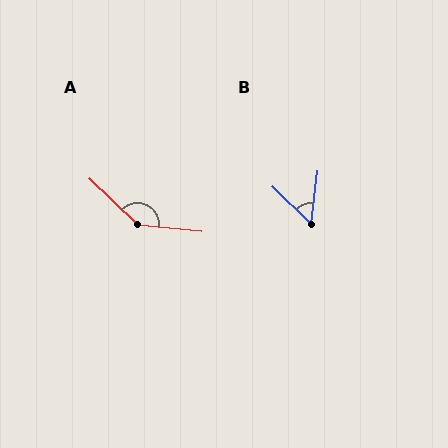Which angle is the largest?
A, at approximately 142 degrees.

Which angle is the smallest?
B, at approximately 53 degrees.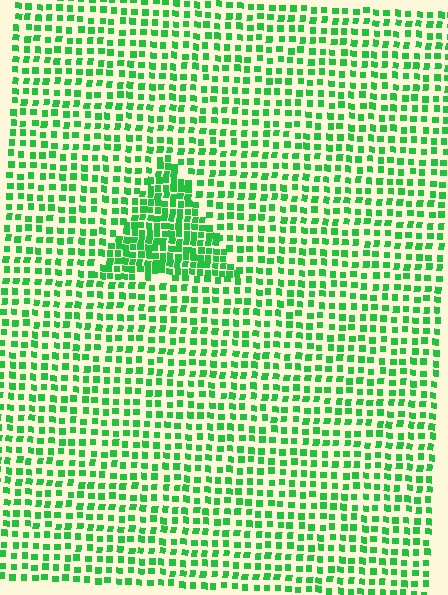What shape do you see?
I see a triangle.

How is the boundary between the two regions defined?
The boundary is defined by a change in element density (approximately 2.0x ratio). All elements are the same color, size, and shape.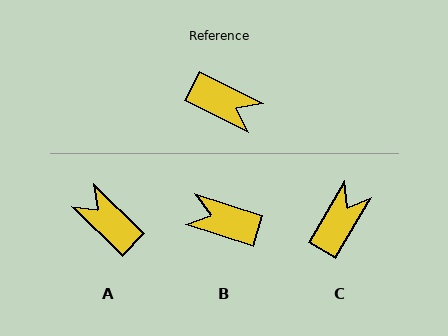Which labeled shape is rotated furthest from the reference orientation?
B, about 171 degrees away.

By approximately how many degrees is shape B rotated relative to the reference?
Approximately 171 degrees clockwise.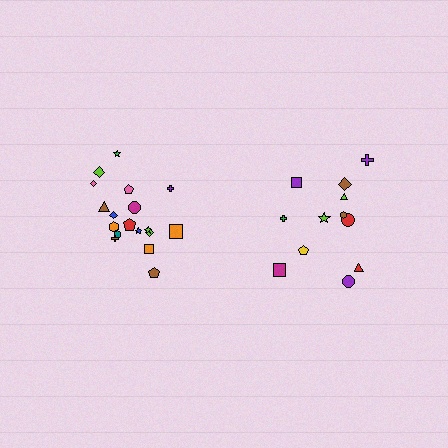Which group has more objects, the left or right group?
The left group.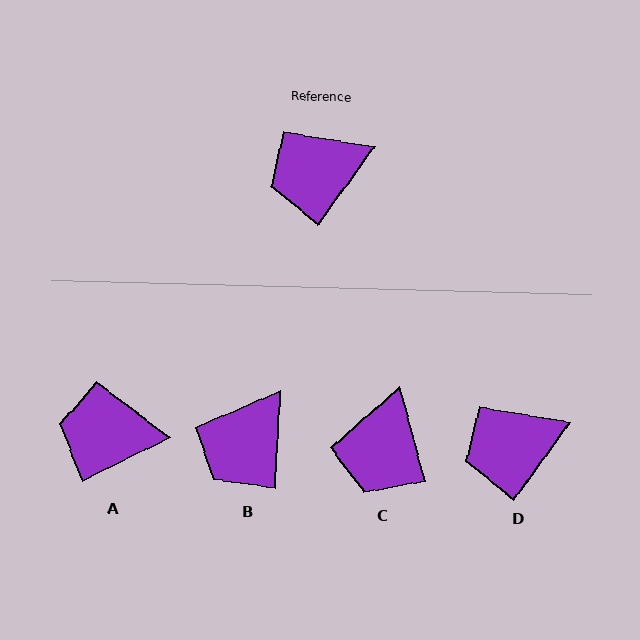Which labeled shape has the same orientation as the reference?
D.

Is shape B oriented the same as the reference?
No, it is off by about 33 degrees.